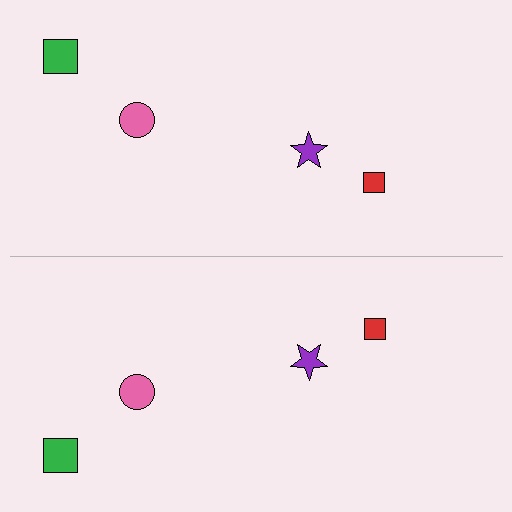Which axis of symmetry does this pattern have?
The pattern has a horizontal axis of symmetry running through the center of the image.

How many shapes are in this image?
There are 8 shapes in this image.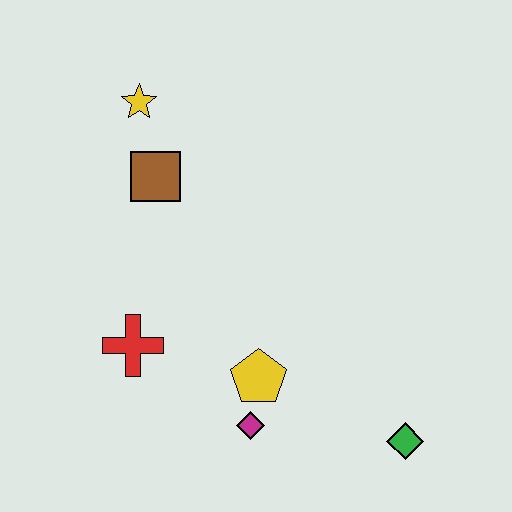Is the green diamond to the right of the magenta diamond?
Yes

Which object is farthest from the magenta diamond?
The yellow star is farthest from the magenta diamond.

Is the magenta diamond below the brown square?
Yes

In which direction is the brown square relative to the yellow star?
The brown square is below the yellow star.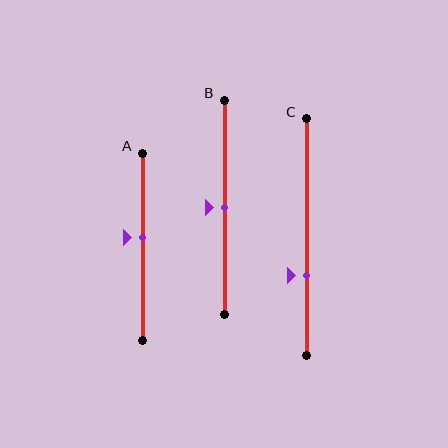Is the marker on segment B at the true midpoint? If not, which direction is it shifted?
Yes, the marker on segment B is at the true midpoint.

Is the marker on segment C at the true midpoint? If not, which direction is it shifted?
No, the marker on segment C is shifted downward by about 16% of the segment length.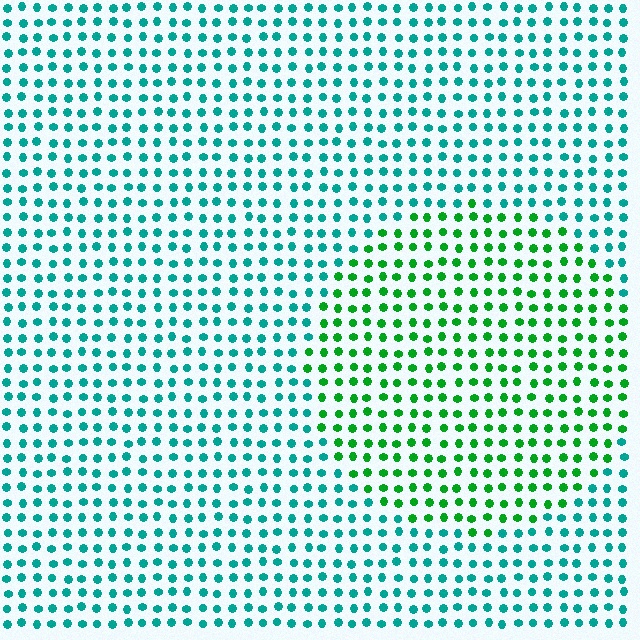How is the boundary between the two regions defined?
The boundary is defined purely by a slight shift in hue (about 45 degrees). Spacing, size, and orientation are identical on both sides.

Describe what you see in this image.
The image is filled with small teal elements in a uniform arrangement. A circle-shaped region is visible where the elements are tinted to a slightly different hue, forming a subtle color boundary.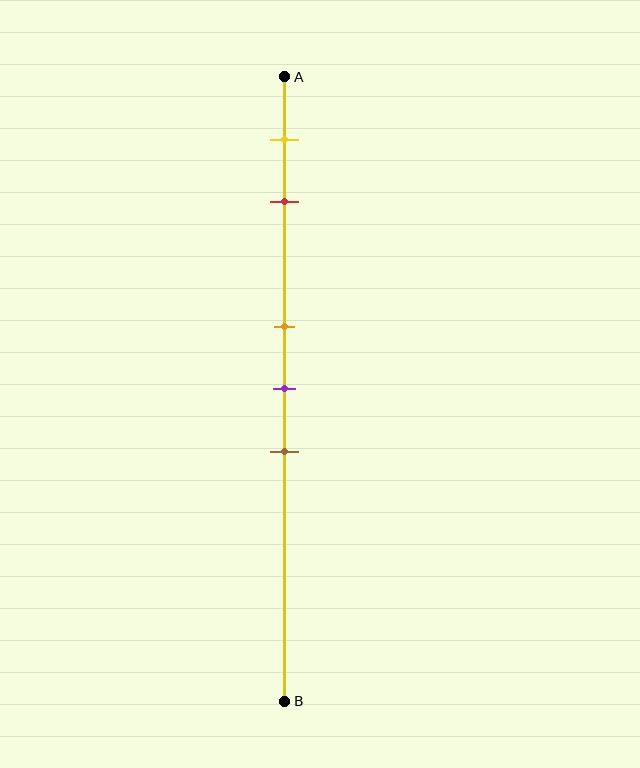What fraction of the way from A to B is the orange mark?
The orange mark is approximately 40% (0.4) of the way from A to B.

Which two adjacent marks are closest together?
The orange and purple marks are the closest adjacent pair.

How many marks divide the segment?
There are 5 marks dividing the segment.